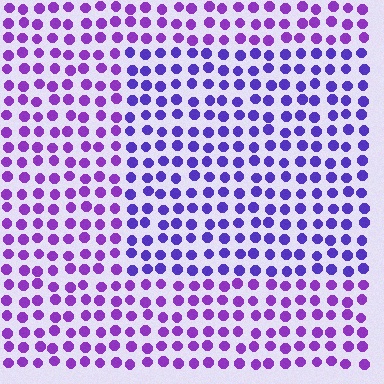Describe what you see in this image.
The image is filled with small purple elements in a uniform arrangement. A rectangle-shaped region is visible where the elements are tinted to a slightly different hue, forming a subtle color boundary.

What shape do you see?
I see a rectangle.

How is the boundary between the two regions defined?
The boundary is defined purely by a slight shift in hue (about 26 degrees). Spacing, size, and orientation are identical on both sides.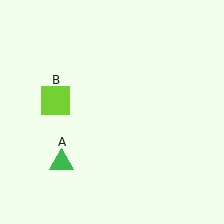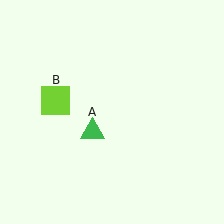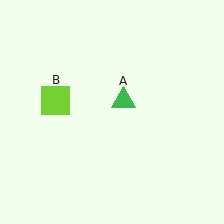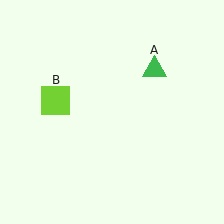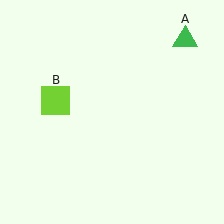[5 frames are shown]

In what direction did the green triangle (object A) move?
The green triangle (object A) moved up and to the right.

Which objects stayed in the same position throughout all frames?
Lime square (object B) remained stationary.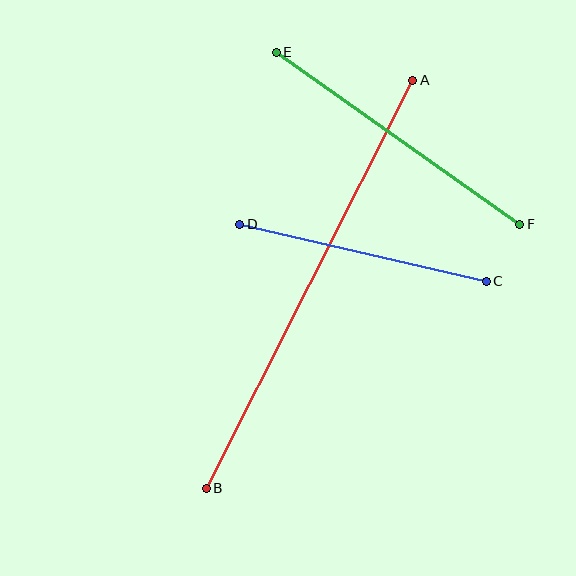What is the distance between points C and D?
The distance is approximately 253 pixels.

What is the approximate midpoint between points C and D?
The midpoint is at approximately (363, 253) pixels.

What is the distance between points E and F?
The distance is approximately 298 pixels.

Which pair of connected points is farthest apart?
Points A and B are farthest apart.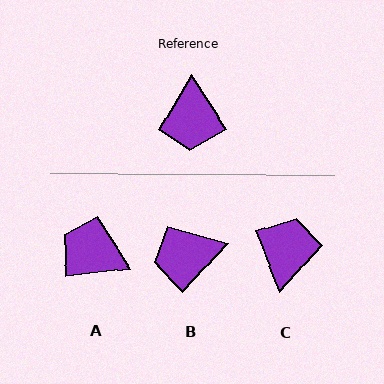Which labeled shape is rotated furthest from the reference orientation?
C, about 169 degrees away.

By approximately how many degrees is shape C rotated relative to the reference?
Approximately 169 degrees counter-clockwise.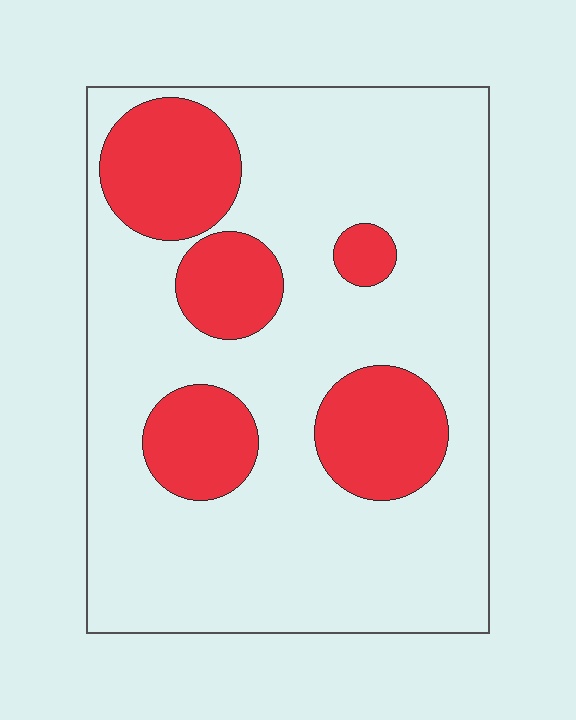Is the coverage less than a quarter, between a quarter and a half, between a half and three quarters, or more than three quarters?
Less than a quarter.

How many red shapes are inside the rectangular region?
5.